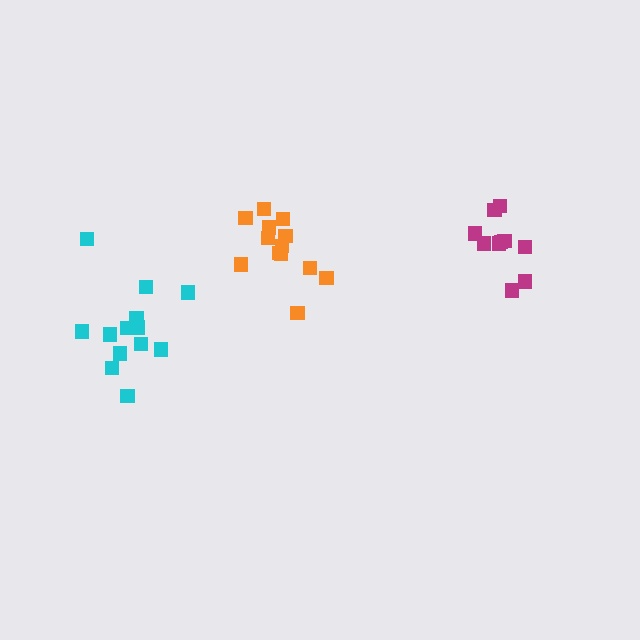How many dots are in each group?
Group 1: 10 dots, Group 2: 13 dots, Group 3: 13 dots (36 total).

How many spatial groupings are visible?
There are 3 spatial groupings.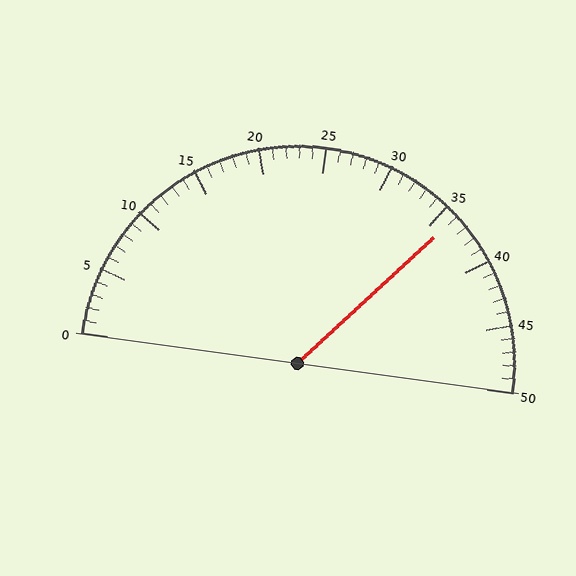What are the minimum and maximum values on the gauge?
The gauge ranges from 0 to 50.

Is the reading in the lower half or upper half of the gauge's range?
The reading is in the upper half of the range (0 to 50).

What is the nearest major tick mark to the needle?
The nearest major tick mark is 35.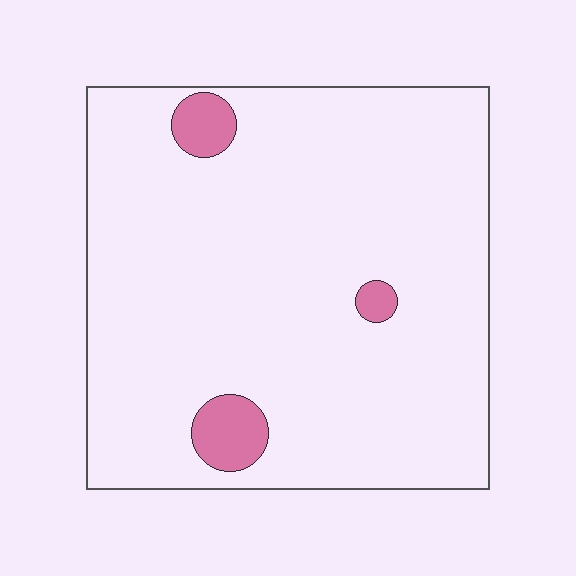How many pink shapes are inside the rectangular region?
3.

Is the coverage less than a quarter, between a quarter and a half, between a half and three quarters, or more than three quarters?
Less than a quarter.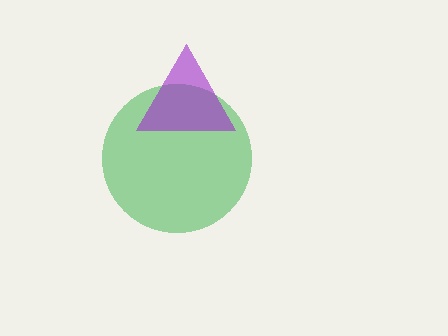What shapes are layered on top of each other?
The layered shapes are: a green circle, a purple triangle.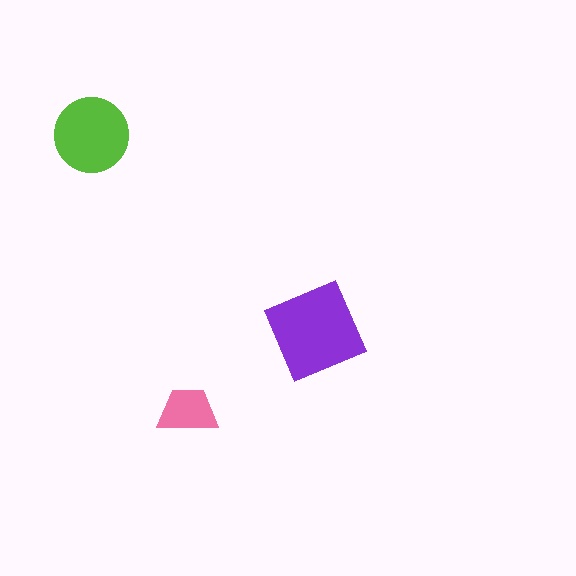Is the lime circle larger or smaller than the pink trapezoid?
Larger.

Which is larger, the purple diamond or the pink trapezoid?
The purple diamond.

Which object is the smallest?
The pink trapezoid.